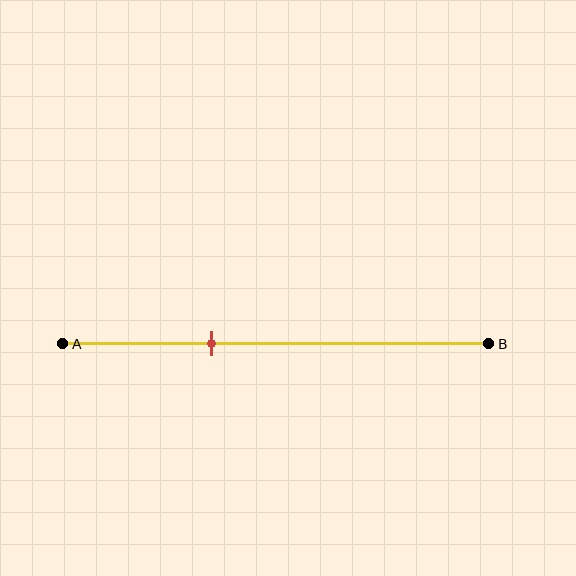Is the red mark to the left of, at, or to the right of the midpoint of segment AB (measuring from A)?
The red mark is to the left of the midpoint of segment AB.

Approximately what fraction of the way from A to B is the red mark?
The red mark is approximately 35% of the way from A to B.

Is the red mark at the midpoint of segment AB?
No, the mark is at about 35% from A, not at the 50% midpoint.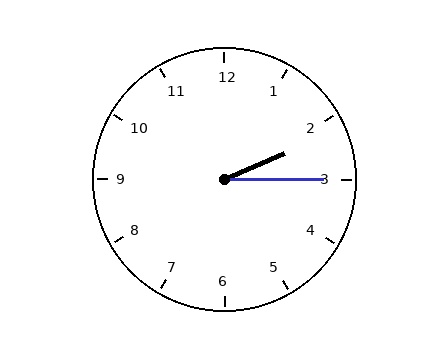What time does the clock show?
2:15.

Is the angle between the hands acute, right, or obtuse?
It is acute.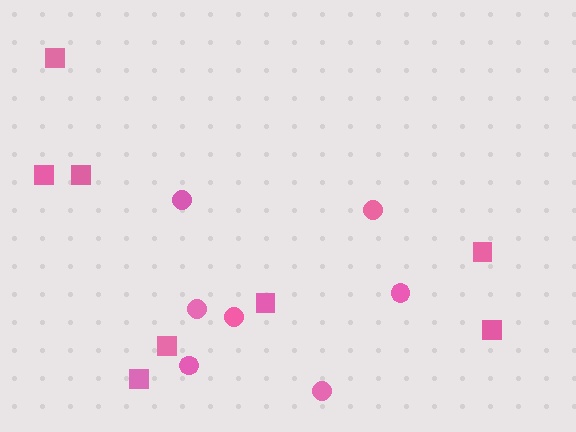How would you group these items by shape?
There are 2 groups: one group of circles (7) and one group of squares (8).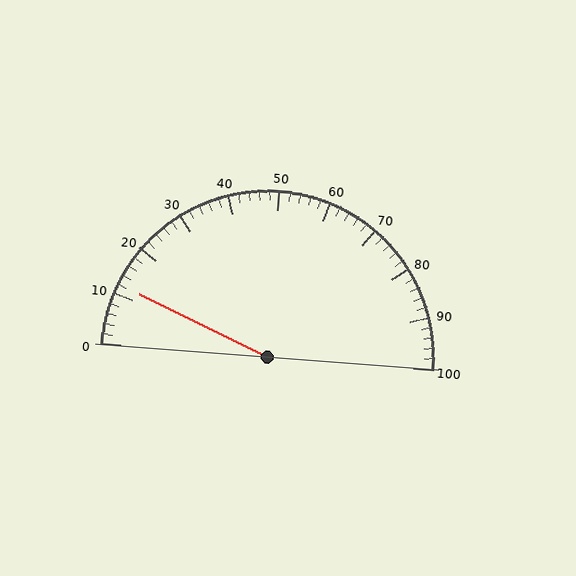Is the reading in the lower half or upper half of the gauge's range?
The reading is in the lower half of the range (0 to 100).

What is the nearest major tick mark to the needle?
The nearest major tick mark is 10.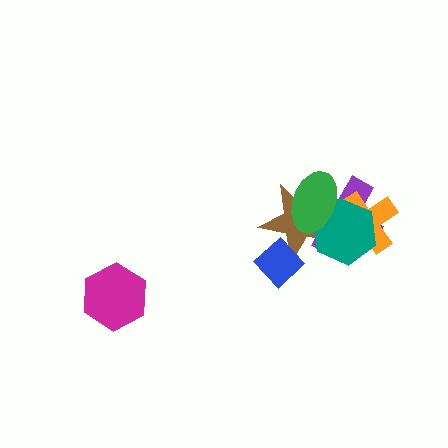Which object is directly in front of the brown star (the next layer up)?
The purple cross is directly in front of the brown star.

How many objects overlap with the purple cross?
4 objects overlap with the purple cross.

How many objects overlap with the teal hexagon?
4 objects overlap with the teal hexagon.